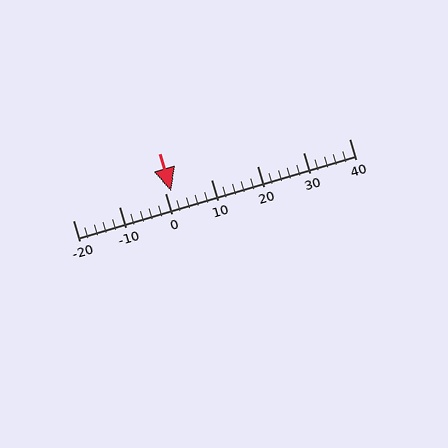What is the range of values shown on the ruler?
The ruler shows values from -20 to 40.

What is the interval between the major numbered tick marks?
The major tick marks are spaced 10 units apart.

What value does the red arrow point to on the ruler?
The red arrow points to approximately 1.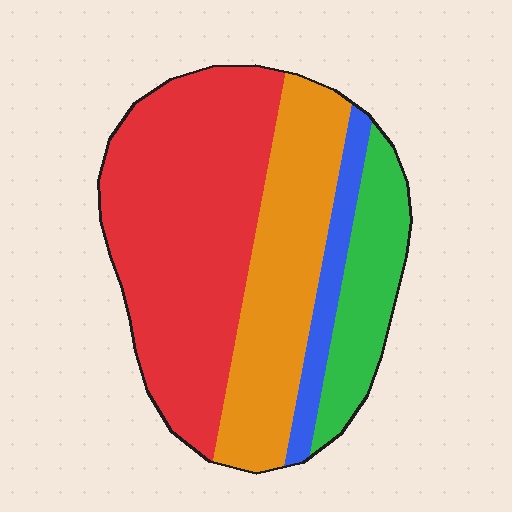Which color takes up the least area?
Blue, at roughly 10%.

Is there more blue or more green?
Green.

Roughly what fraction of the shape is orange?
Orange takes up between a quarter and a half of the shape.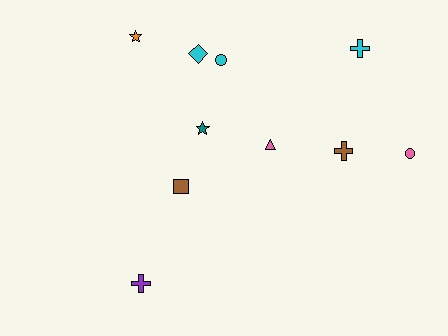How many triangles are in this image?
There is 1 triangle.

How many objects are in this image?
There are 10 objects.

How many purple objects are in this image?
There is 1 purple object.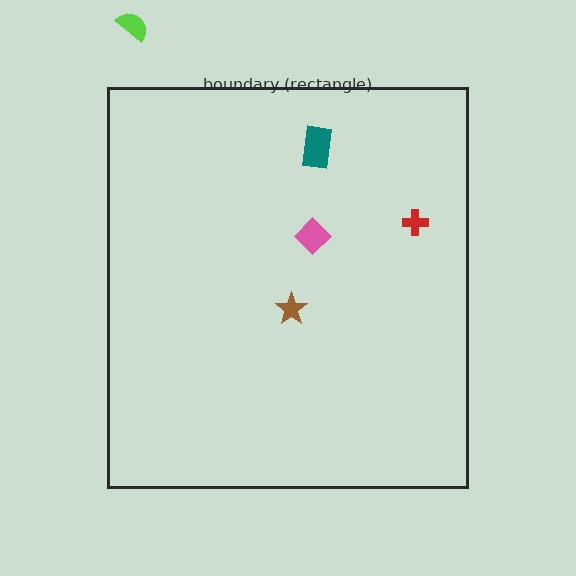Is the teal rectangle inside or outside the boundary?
Inside.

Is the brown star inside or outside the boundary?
Inside.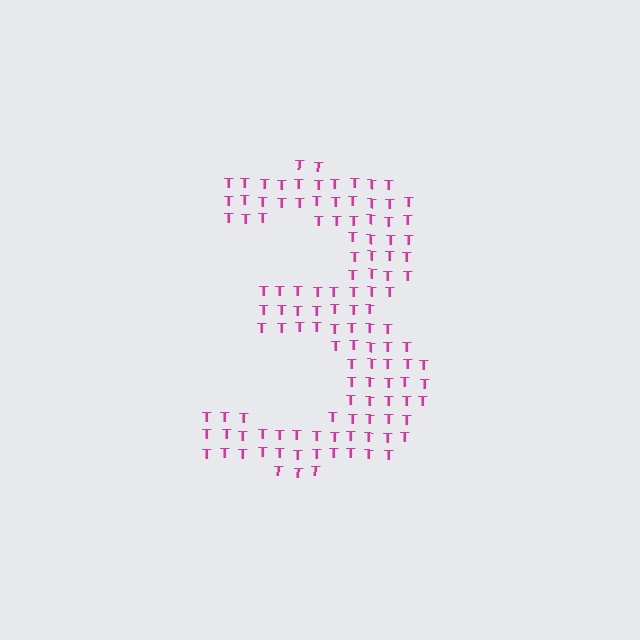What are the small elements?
The small elements are letter T's.